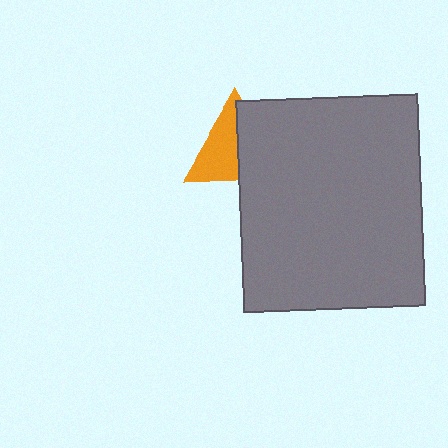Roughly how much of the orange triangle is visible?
About half of it is visible (roughly 52%).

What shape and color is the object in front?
The object in front is a gray rectangle.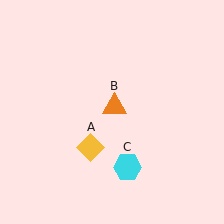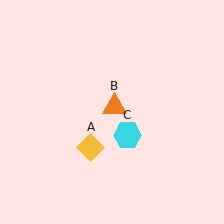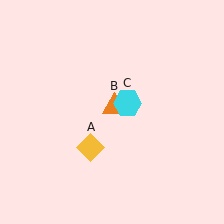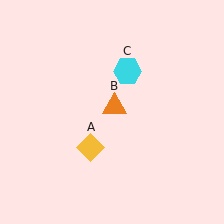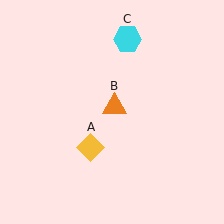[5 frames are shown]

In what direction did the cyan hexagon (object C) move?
The cyan hexagon (object C) moved up.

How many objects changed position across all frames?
1 object changed position: cyan hexagon (object C).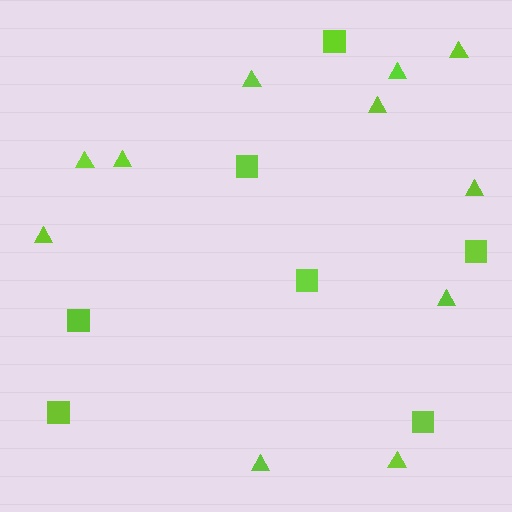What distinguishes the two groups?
There are 2 groups: one group of triangles (11) and one group of squares (7).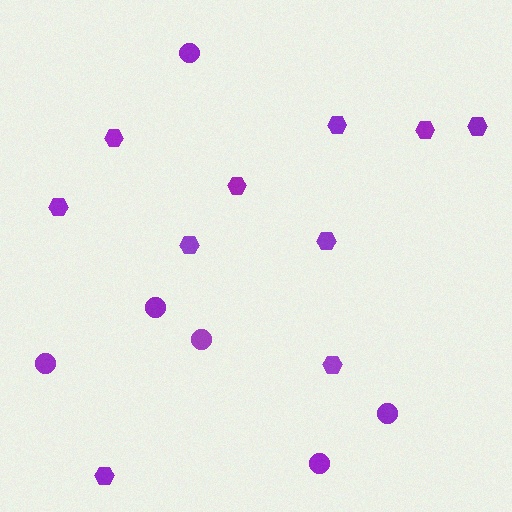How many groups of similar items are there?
There are 2 groups: one group of hexagons (10) and one group of circles (6).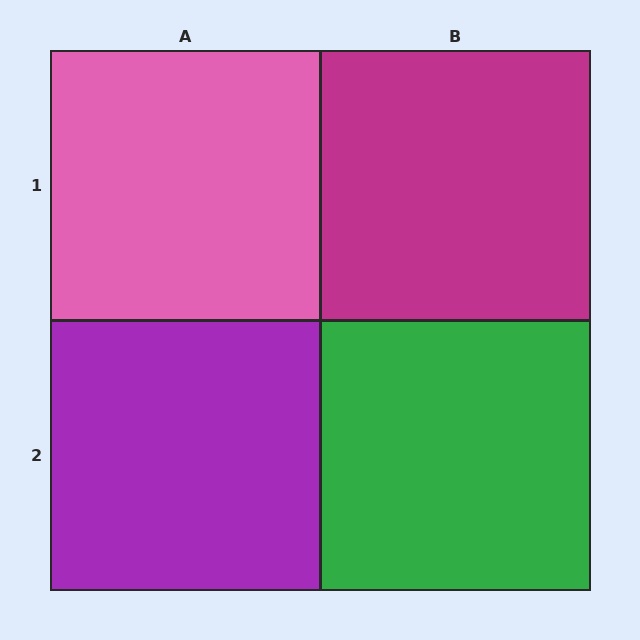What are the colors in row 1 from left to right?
Pink, magenta.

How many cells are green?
1 cell is green.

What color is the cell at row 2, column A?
Purple.